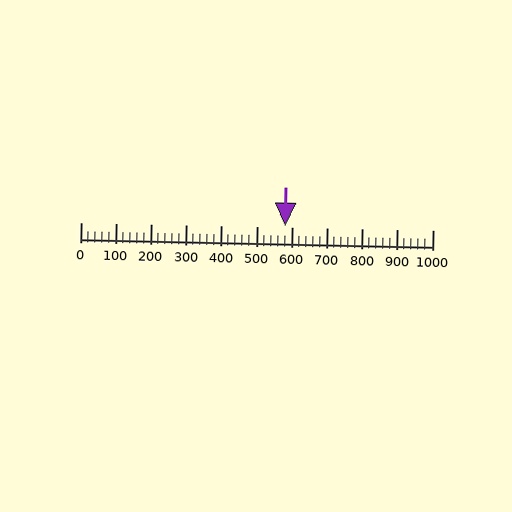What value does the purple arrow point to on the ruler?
The purple arrow points to approximately 580.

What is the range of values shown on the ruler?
The ruler shows values from 0 to 1000.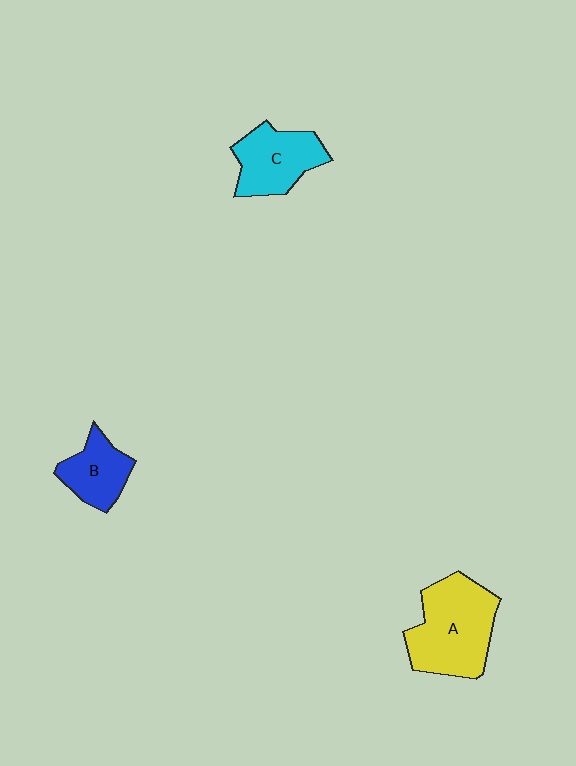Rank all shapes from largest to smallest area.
From largest to smallest: A (yellow), C (cyan), B (blue).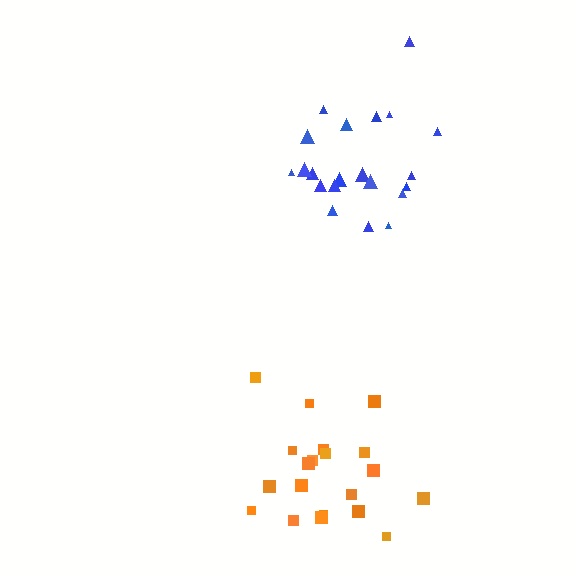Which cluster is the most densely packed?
Blue.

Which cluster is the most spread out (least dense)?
Orange.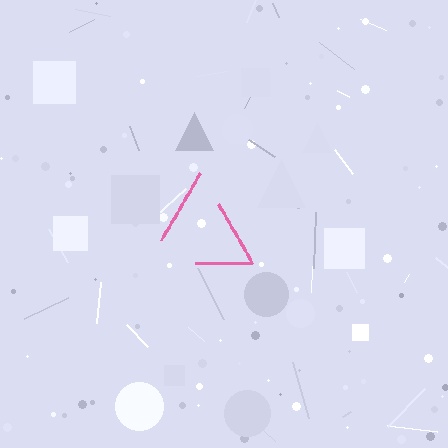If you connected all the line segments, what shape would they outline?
They would outline a triangle.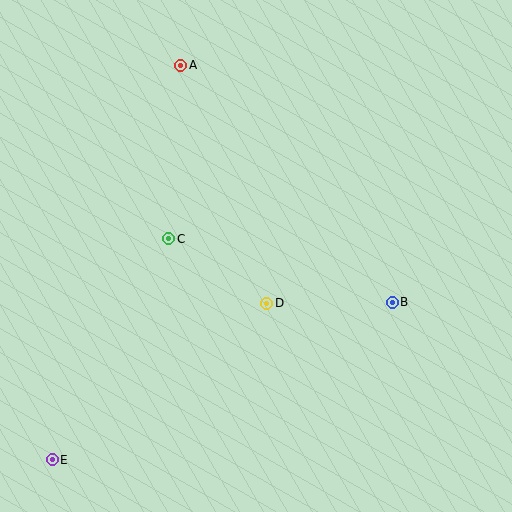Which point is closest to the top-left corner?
Point A is closest to the top-left corner.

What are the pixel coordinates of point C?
Point C is at (169, 239).